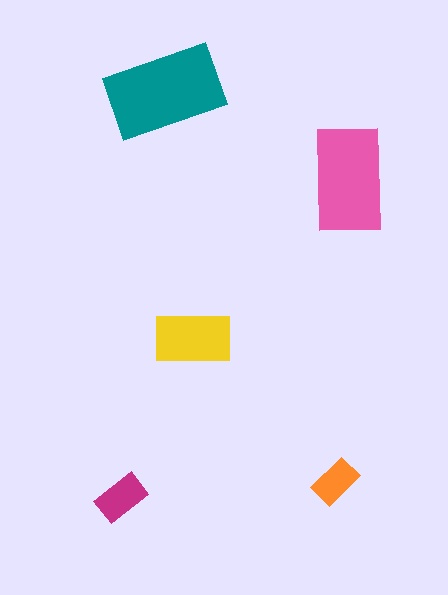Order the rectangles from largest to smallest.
the teal one, the pink one, the yellow one, the magenta one, the orange one.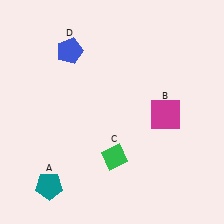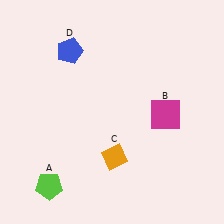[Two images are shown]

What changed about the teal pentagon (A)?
In Image 1, A is teal. In Image 2, it changed to lime.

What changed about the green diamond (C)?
In Image 1, C is green. In Image 2, it changed to orange.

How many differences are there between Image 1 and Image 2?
There are 2 differences between the two images.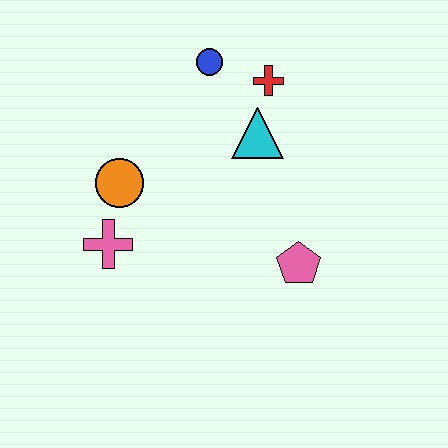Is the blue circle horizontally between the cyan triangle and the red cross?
No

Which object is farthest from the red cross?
The pink cross is farthest from the red cross.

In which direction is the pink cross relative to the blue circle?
The pink cross is below the blue circle.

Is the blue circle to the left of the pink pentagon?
Yes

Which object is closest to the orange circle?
The pink cross is closest to the orange circle.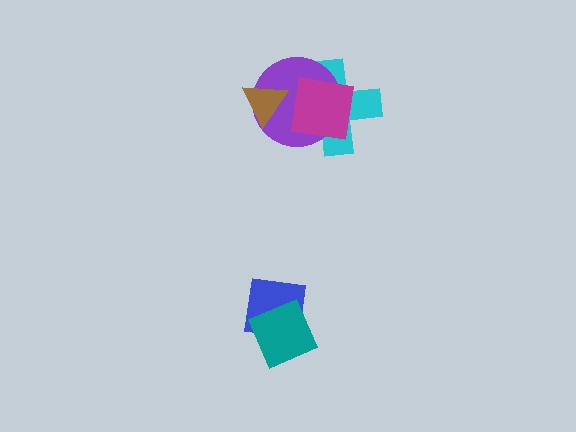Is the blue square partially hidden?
Yes, it is partially covered by another shape.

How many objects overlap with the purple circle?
3 objects overlap with the purple circle.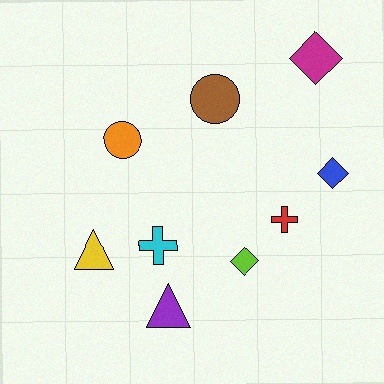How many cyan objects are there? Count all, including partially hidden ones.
There is 1 cyan object.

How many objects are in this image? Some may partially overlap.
There are 9 objects.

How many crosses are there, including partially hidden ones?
There are 2 crosses.